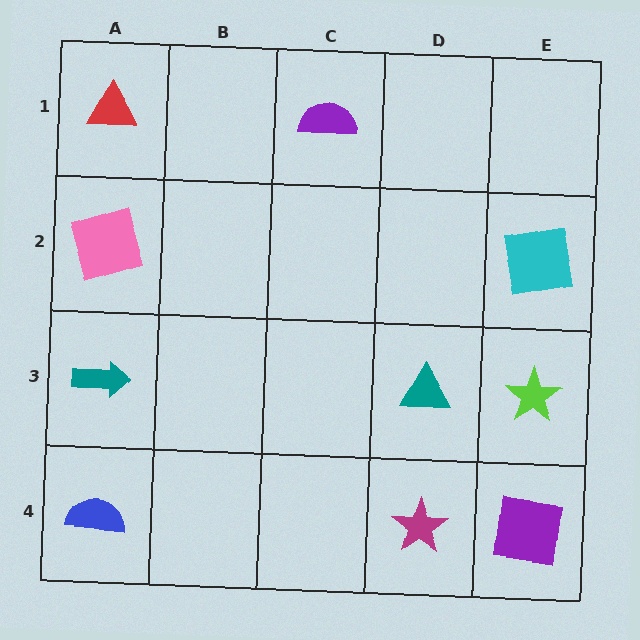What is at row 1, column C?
A purple semicircle.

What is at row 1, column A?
A red triangle.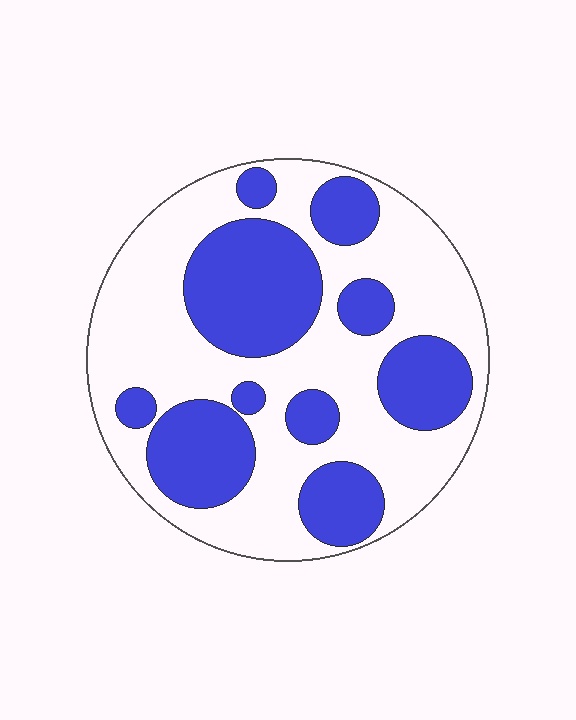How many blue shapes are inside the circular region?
10.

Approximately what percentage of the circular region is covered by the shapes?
Approximately 40%.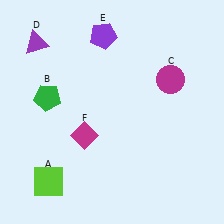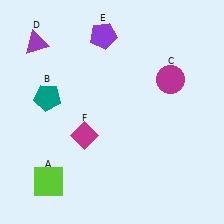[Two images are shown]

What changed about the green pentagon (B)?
In Image 1, B is green. In Image 2, it changed to teal.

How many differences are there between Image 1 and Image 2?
There is 1 difference between the two images.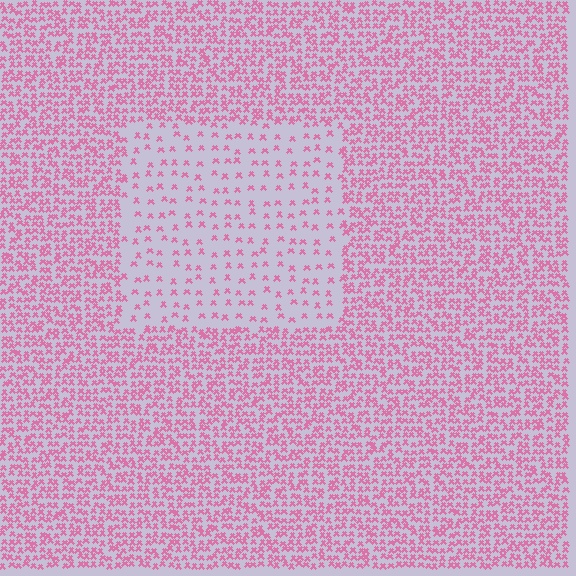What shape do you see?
I see a rectangle.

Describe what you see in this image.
The image contains small pink elements arranged at two different densities. A rectangle-shaped region is visible where the elements are less densely packed than the surrounding area.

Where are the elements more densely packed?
The elements are more densely packed outside the rectangle boundary.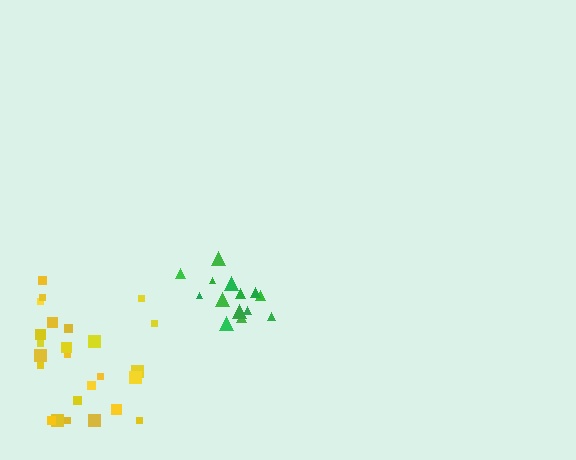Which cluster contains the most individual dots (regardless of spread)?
Yellow (27).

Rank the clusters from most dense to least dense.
green, yellow.